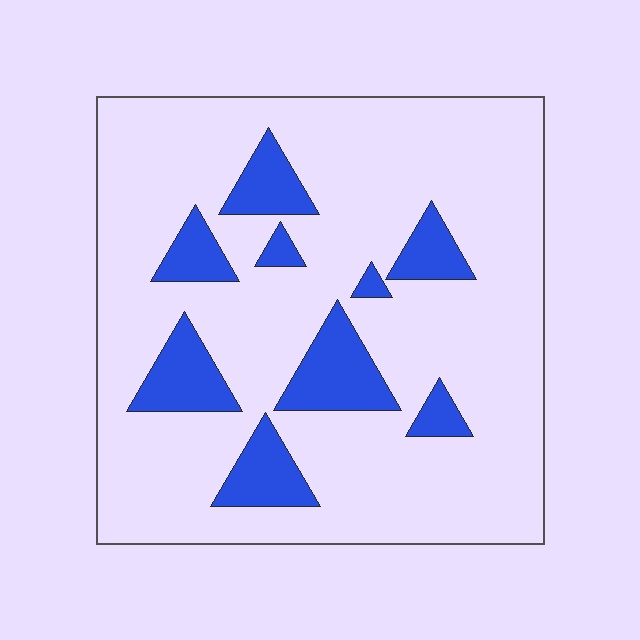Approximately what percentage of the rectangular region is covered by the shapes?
Approximately 15%.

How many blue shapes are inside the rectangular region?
9.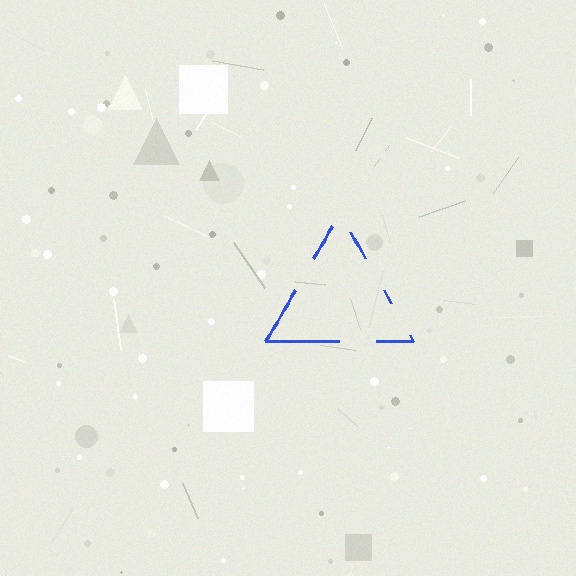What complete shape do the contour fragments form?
The contour fragments form a triangle.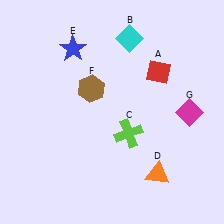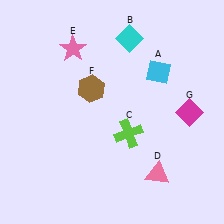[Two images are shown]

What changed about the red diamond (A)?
In Image 1, A is red. In Image 2, it changed to cyan.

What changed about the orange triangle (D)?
In Image 1, D is orange. In Image 2, it changed to pink.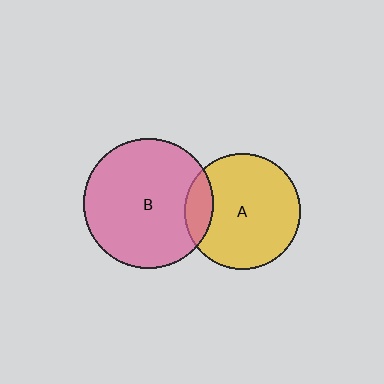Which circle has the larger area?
Circle B (pink).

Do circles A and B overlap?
Yes.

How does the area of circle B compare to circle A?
Approximately 1.3 times.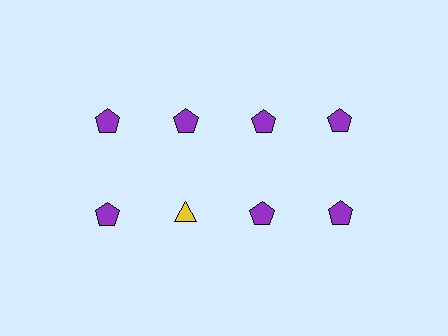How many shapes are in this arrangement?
There are 8 shapes arranged in a grid pattern.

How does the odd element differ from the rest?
It differs in both color (yellow instead of purple) and shape (triangle instead of pentagon).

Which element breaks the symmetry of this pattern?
The yellow triangle in the second row, second from left column breaks the symmetry. All other shapes are purple pentagons.